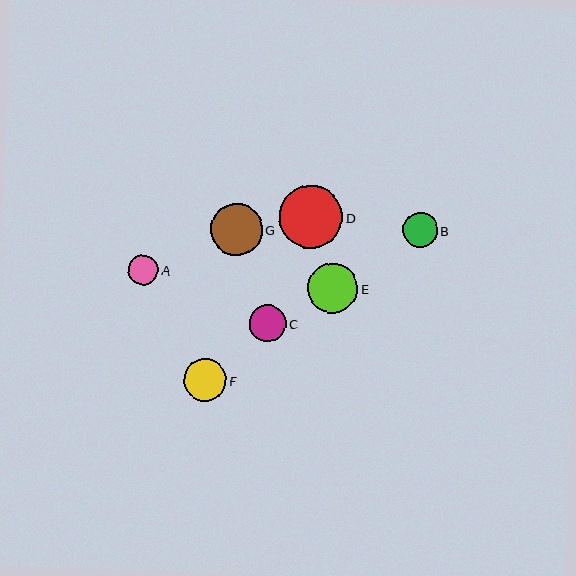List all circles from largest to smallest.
From largest to smallest: D, G, E, F, C, B, A.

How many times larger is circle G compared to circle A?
Circle G is approximately 1.7 times the size of circle A.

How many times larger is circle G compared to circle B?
Circle G is approximately 1.5 times the size of circle B.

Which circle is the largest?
Circle D is the largest with a size of approximately 63 pixels.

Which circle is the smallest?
Circle A is the smallest with a size of approximately 30 pixels.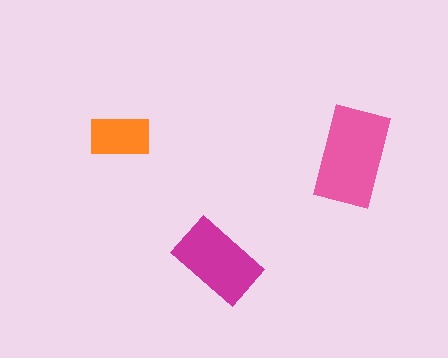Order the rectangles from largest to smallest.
the pink one, the magenta one, the orange one.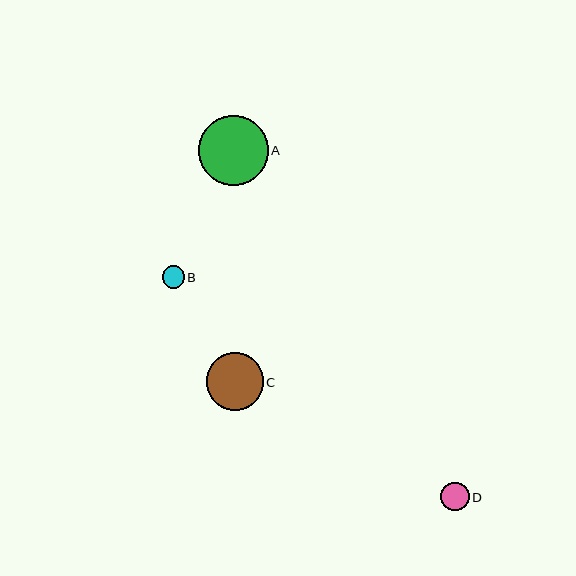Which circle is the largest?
Circle A is the largest with a size of approximately 70 pixels.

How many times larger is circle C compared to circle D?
Circle C is approximately 2.0 times the size of circle D.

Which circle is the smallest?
Circle B is the smallest with a size of approximately 22 pixels.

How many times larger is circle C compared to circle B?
Circle C is approximately 2.6 times the size of circle B.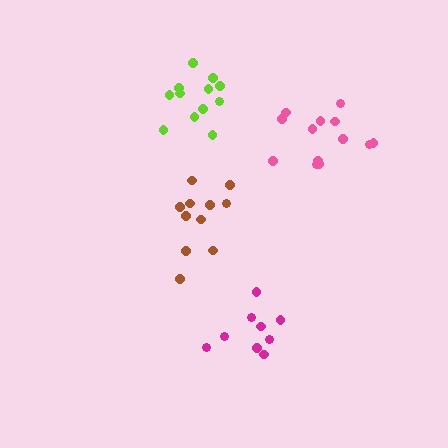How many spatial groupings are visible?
There are 4 spatial groupings.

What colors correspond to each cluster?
The clusters are colored: lime, magenta, brown, pink.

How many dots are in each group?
Group 1: 12 dots, Group 2: 9 dots, Group 3: 11 dots, Group 4: 13 dots (45 total).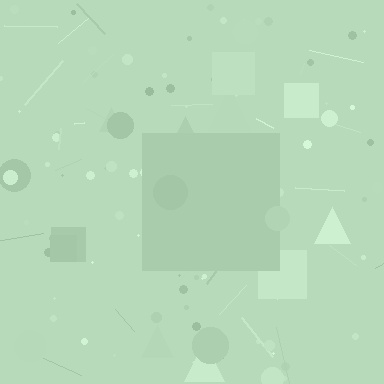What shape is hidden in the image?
A square is hidden in the image.